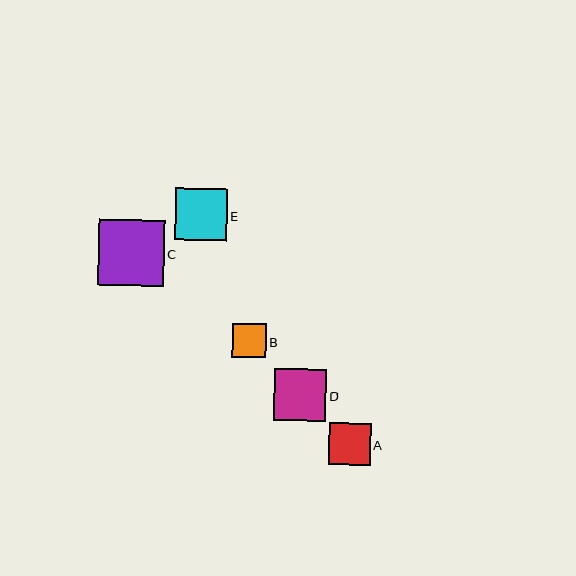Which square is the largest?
Square C is the largest with a size of approximately 66 pixels.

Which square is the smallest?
Square B is the smallest with a size of approximately 34 pixels.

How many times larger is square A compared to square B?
Square A is approximately 1.3 times the size of square B.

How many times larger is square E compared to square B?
Square E is approximately 1.5 times the size of square B.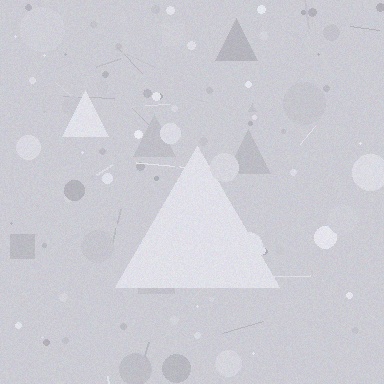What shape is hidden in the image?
A triangle is hidden in the image.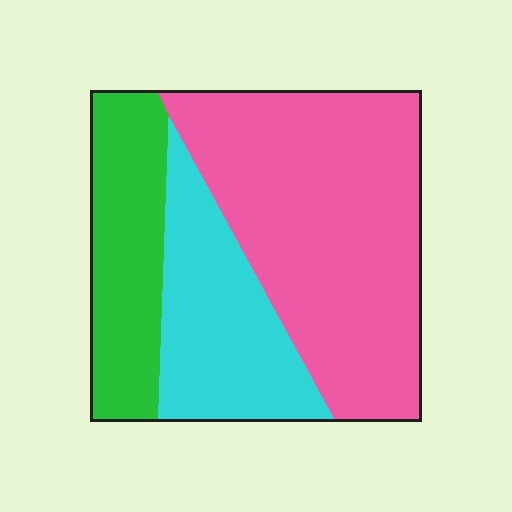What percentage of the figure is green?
Green takes up about one fifth (1/5) of the figure.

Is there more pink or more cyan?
Pink.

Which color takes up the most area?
Pink, at roughly 55%.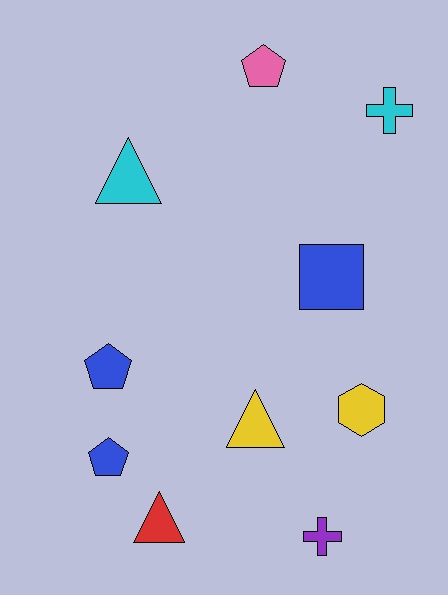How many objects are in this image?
There are 10 objects.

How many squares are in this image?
There is 1 square.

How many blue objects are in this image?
There are 3 blue objects.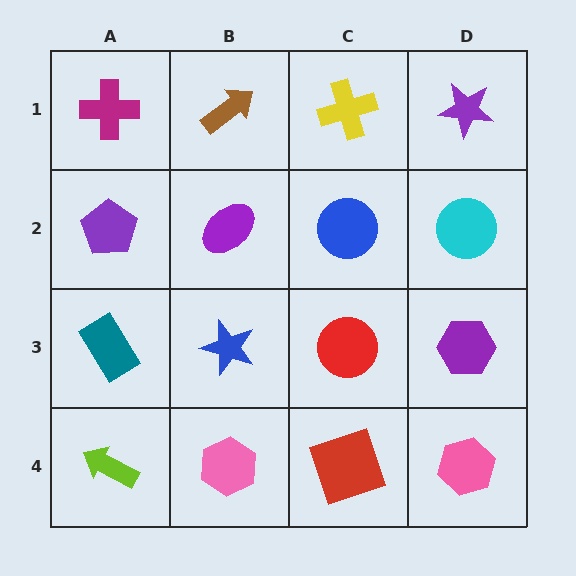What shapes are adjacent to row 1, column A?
A purple pentagon (row 2, column A), a brown arrow (row 1, column B).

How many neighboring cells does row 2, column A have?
3.